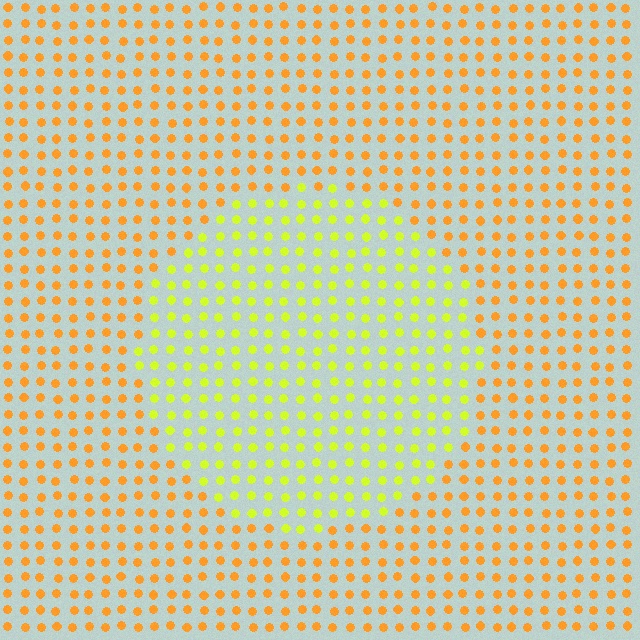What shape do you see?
I see a circle.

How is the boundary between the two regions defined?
The boundary is defined purely by a slight shift in hue (about 40 degrees). Spacing, size, and orientation are identical on both sides.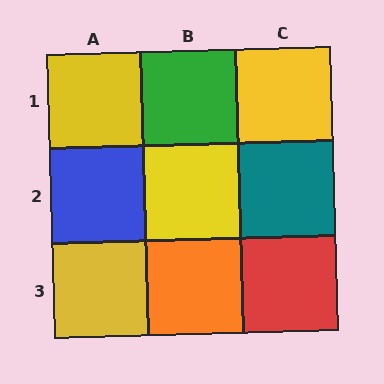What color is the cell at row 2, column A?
Blue.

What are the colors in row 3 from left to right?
Yellow, orange, red.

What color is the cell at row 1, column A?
Yellow.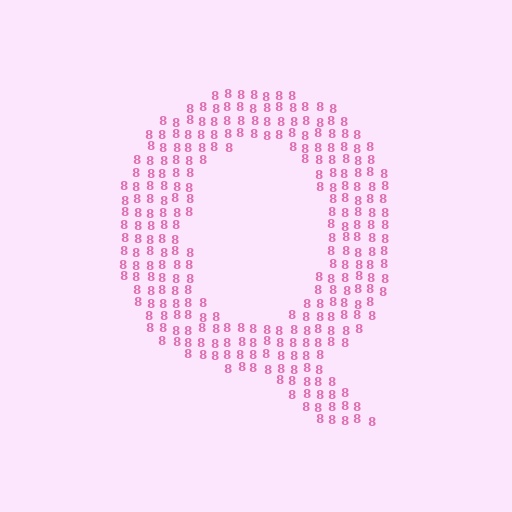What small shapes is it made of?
It is made of small digit 8's.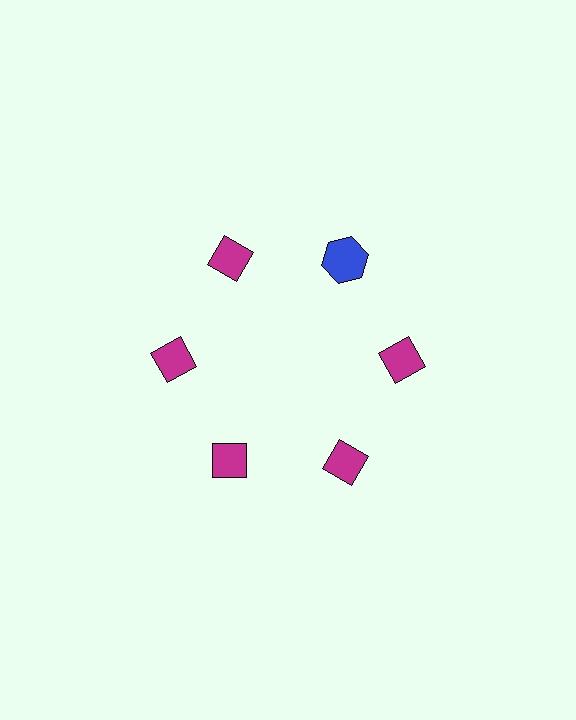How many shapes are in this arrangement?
There are 6 shapes arranged in a ring pattern.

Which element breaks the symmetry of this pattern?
The blue hexagon at roughly the 1 o'clock position breaks the symmetry. All other shapes are magenta diamonds.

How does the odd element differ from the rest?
It differs in both color (blue instead of magenta) and shape (hexagon instead of diamond).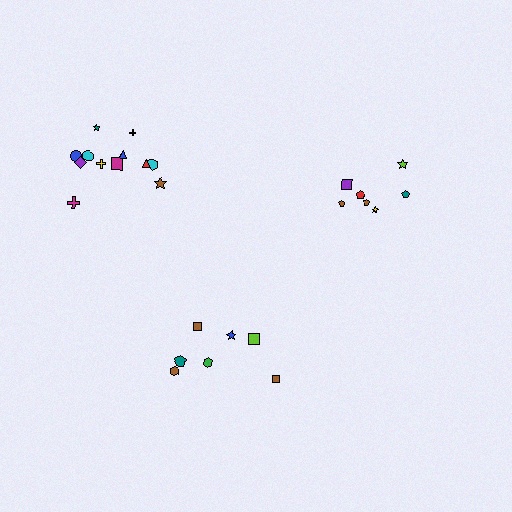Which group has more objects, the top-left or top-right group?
The top-left group.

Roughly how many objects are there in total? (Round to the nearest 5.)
Roughly 25 objects in total.